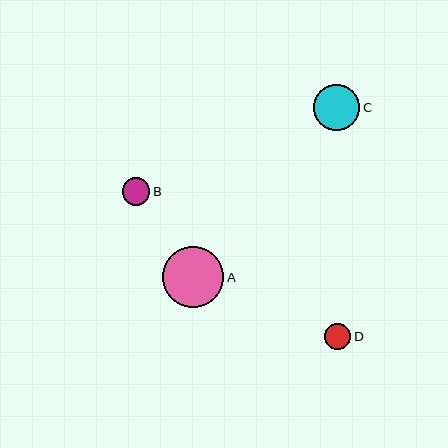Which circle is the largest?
Circle A is the largest with a size of approximately 62 pixels.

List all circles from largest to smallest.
From largest to smallest: A, C, B, D.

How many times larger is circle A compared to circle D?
Circle A is approximately 2.4 times the size of circle D.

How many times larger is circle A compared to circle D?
Circle A is approximately 2.4 times the size of circle D.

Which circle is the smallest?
Circle D is the smallest with a size of approximately 26 pixels.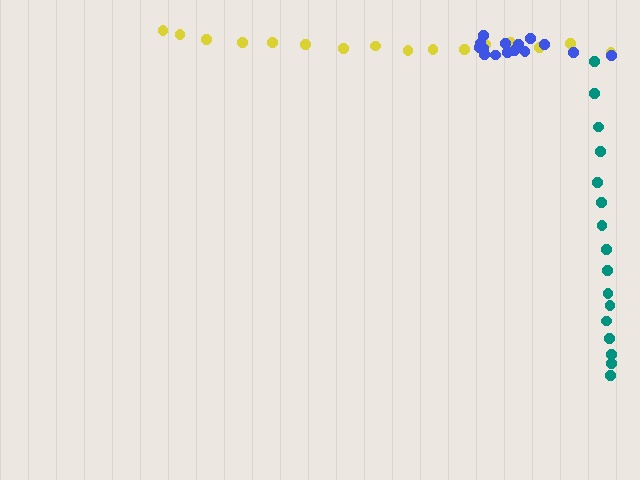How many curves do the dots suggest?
There are 3 distinct paths.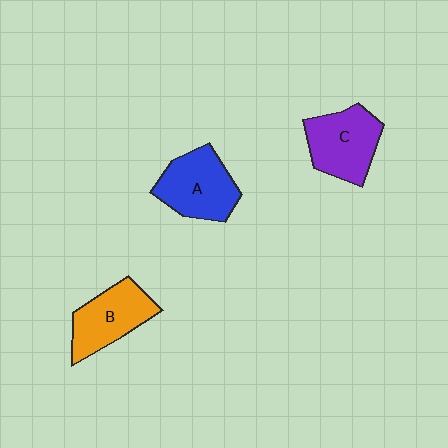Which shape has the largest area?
Shape A (blue).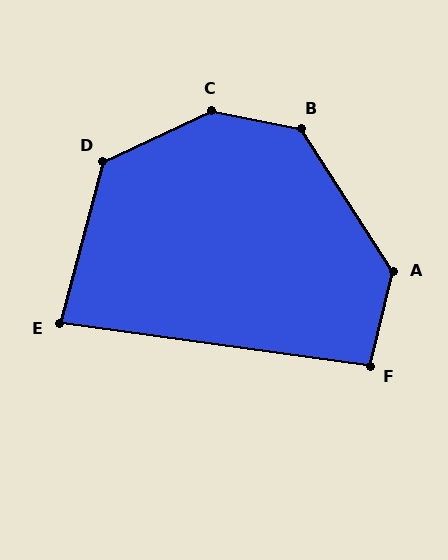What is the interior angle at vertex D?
Approximately 130 degrees (obtuse).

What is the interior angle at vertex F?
Approximately 96 degrees (obtuse).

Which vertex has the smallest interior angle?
E, at approximately 83 degrees.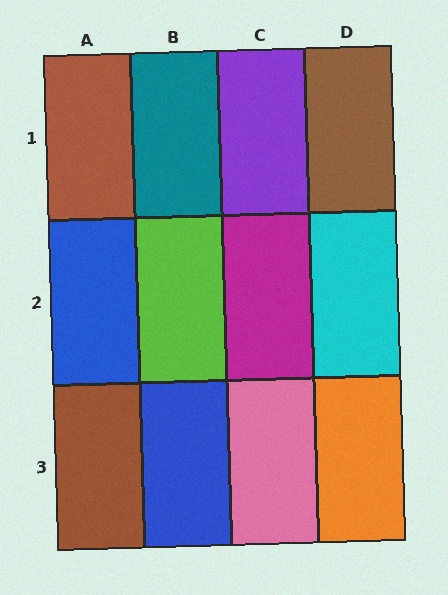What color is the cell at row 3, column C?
Pink.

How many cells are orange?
1 cell is orange.